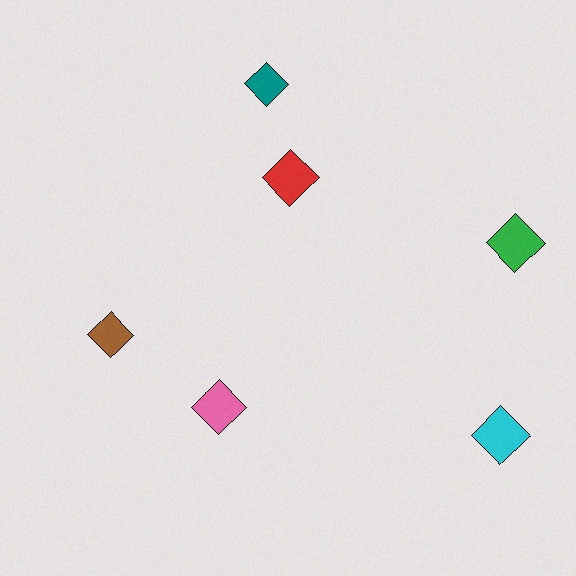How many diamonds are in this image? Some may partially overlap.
There are 6 diamonds.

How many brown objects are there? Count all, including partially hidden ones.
There is 1 brown object.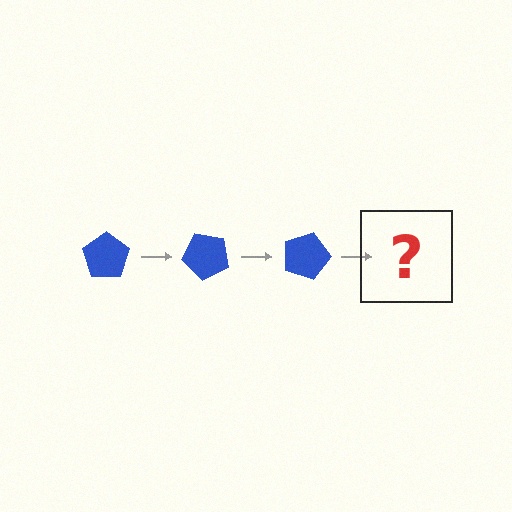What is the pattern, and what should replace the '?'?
The pattern is that the pentagon rotates 45 degrees each step. The '?' should be a blue pentagon rotated 135 degrees.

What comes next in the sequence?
The next element should be a blue pentagon rotated 135 degrees.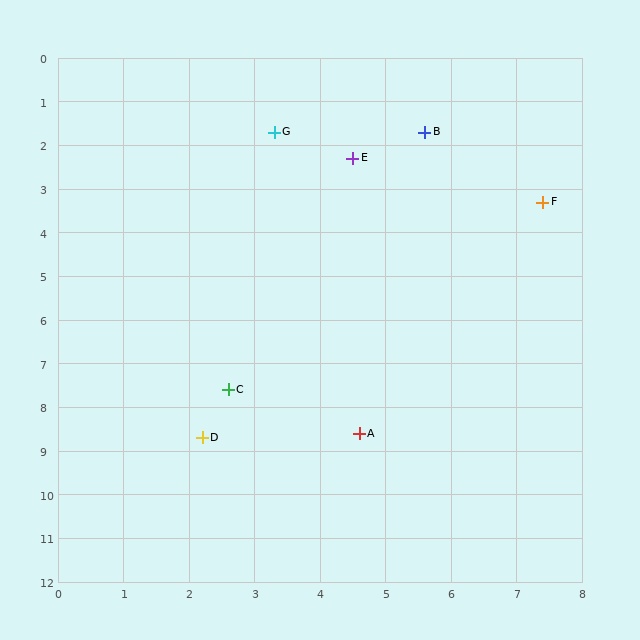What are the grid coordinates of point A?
Point A is at approximately (4.6, 8.6).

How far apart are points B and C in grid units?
Points B and C are about 6.6 grid units apart.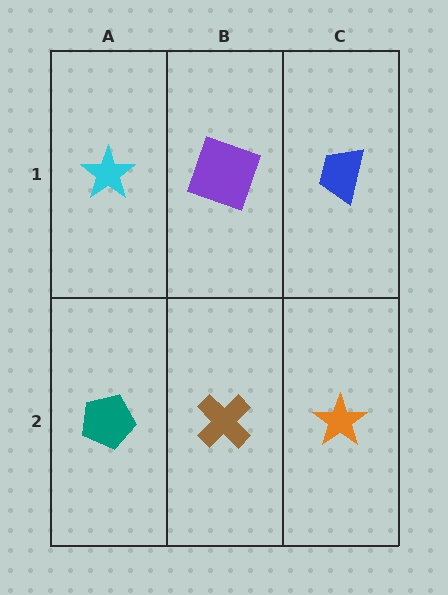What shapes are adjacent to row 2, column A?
A cyan star (row 1, column A), a brown cross (row 2, column B).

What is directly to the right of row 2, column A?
A brown cross.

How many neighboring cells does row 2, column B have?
3.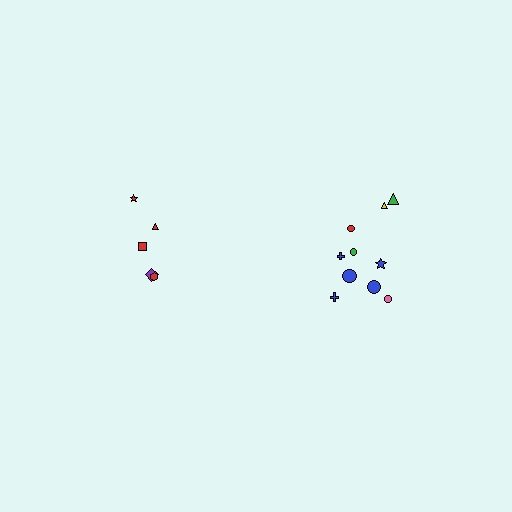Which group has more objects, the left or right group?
The right group.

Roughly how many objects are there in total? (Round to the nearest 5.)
Roughly 15 objects in total.